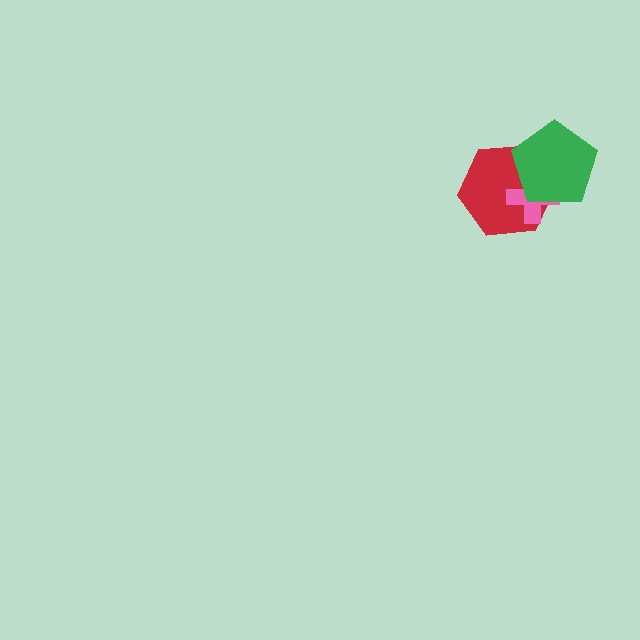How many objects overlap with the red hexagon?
2 objects overlap with the red hexagon.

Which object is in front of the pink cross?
The green pentagon is in front of the pink cross.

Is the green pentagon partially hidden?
No, no other shape covers it.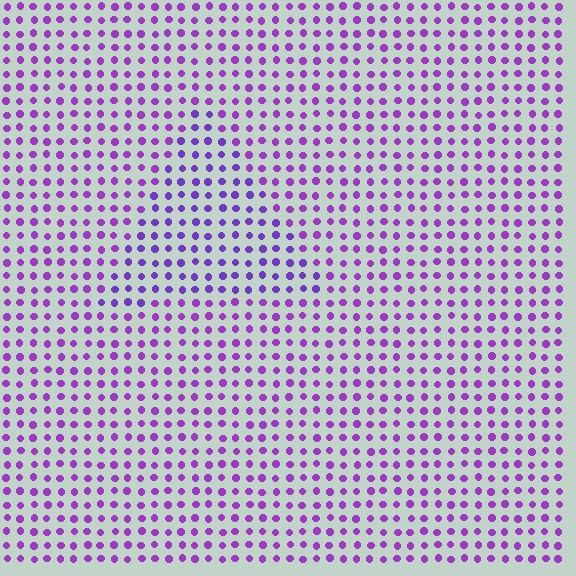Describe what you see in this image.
The image is filled with small purple elements in a uniform arrangement. A triangle-shaped region is visible where the elements are tinted to a slightly different hue, forming a subtle color boundary.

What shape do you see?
I see a triangle.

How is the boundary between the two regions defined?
The boundary is defined purely by a slight shift in hue (about 20 degrees). Spacing, size, and orientation are identical on both sides.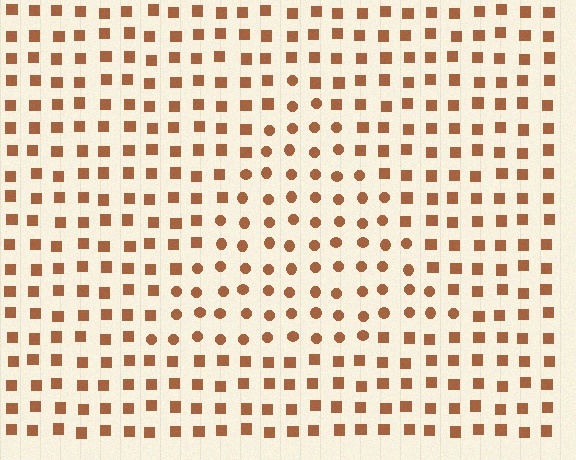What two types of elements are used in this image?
The image uses circles inside the triangle region and squares outside it.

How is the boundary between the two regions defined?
The boundary is defined by a change in element shape: circles inside vs. squares outside. All elements share the same color and spacing.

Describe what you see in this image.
The image is filled with small brown elements arranged in a uniform grid. A triangle-shaped region contains circles, while the surrounding area contains squares. The boundary is defined purely by the change in element shape.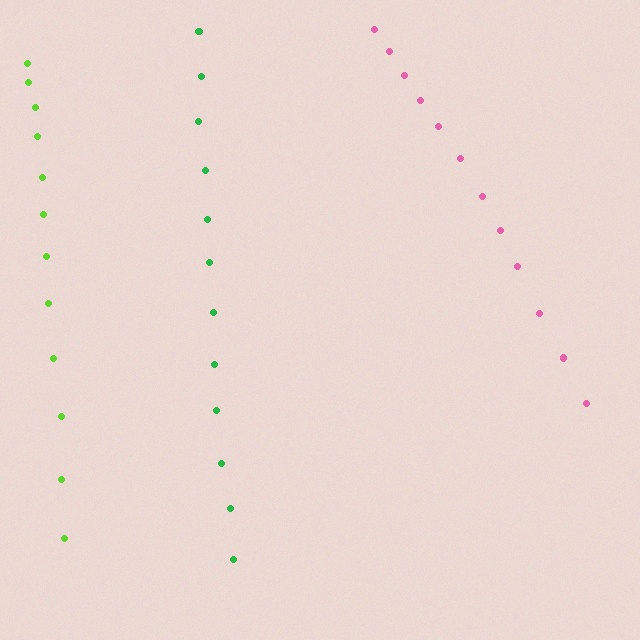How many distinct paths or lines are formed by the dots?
There are 3 distinct paths.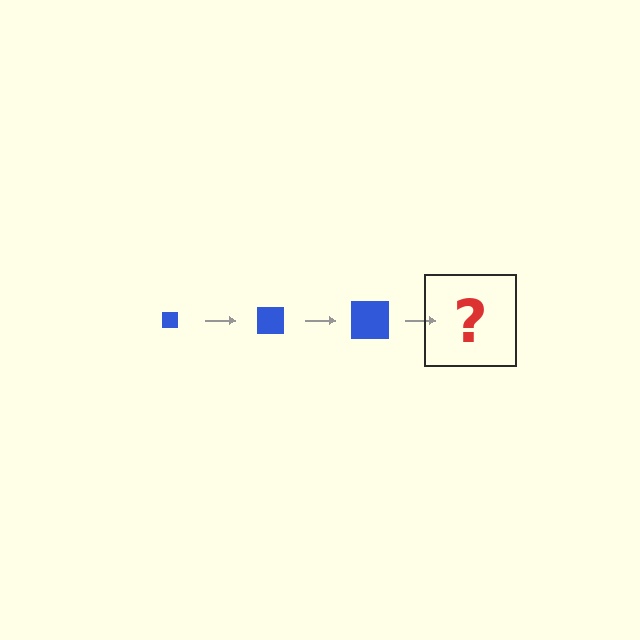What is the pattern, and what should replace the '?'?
The pattern is that the square gets progressively larger each step. The '?' should be a blue square, larger than the previous one.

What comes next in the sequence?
The next element should be a blue square, larger than the previous one.